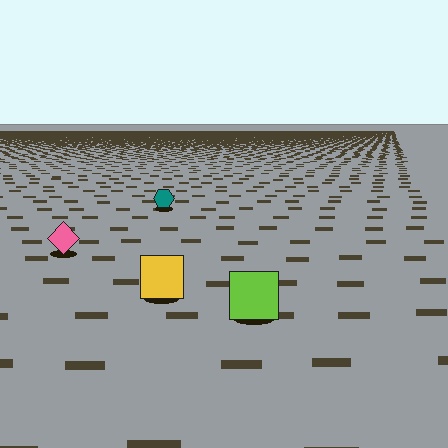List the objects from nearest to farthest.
From nearest to farthest: the lime square, the yellow square, the pink diamond, the teal hexagon.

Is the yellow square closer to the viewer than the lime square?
No. The lime square is closer — you can tell from the texture gradient: the ground texture is coarser near it.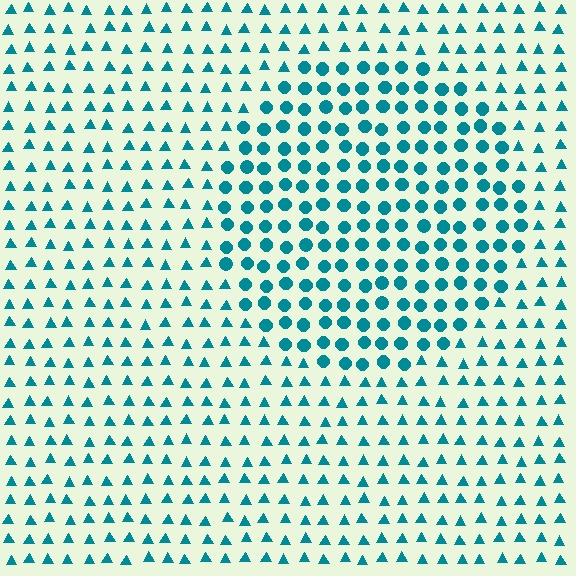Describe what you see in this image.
The image is filled with small teal elements arranged in a uniform grid. A circle-shaped region contains circles, while the surrounding area contains triangles. The boundary is defined purely by the change in element shape.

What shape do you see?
I see a circle.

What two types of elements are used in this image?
The image uses circles inside the circle region and triangles outside it.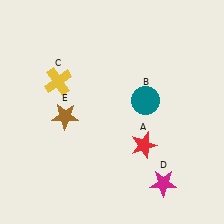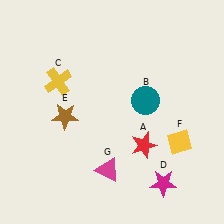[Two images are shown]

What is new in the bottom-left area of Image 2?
A magenta triangle (G) was added in the bottom-left area of Image 2.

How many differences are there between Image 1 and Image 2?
There are 2 differences between the two images.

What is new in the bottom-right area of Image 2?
A yellow diamond (F) was added in the bottom-right area of Image 2.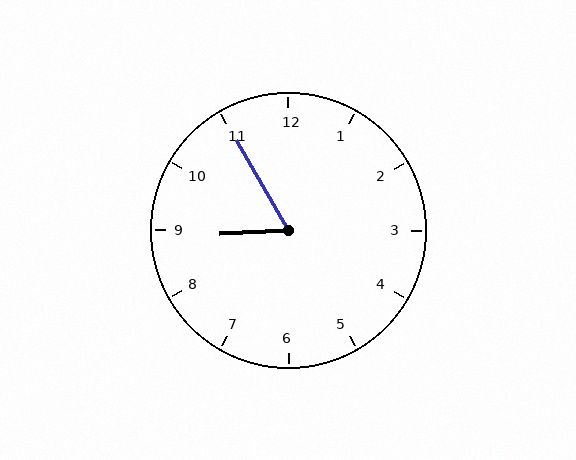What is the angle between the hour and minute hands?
Approximately 62 degrees.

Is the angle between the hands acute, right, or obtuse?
It is acute.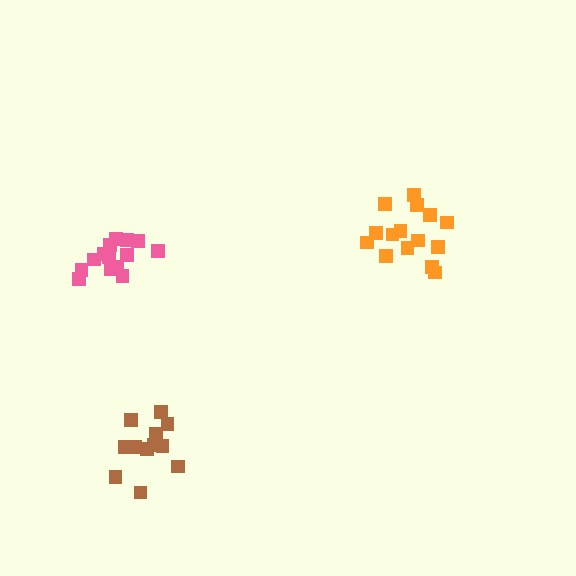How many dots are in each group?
Group 1: 15 dots, Group 2: 14 dots, Group 3: 12 dots (41 total).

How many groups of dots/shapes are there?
There are 3 groups.